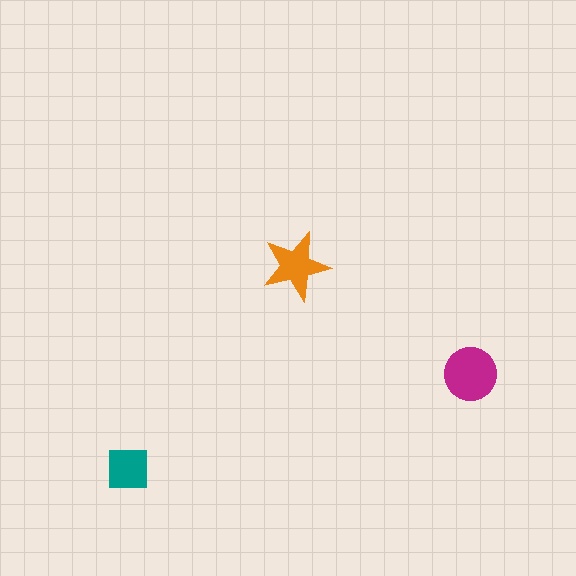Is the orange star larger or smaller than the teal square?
Larger.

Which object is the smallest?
The teal square.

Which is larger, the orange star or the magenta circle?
The magenta circle.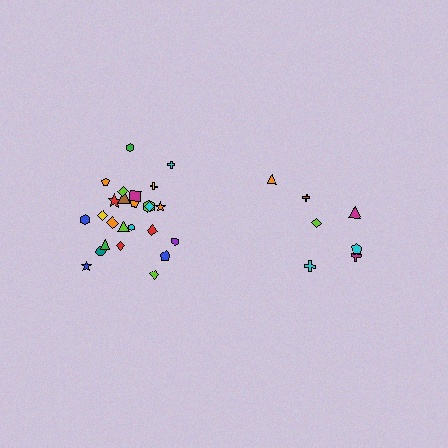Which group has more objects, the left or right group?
The left group.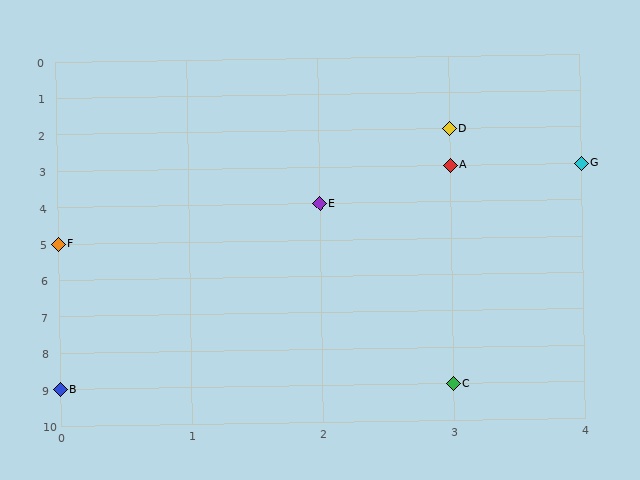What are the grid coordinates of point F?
Point F is at grid coordinates (0, 5).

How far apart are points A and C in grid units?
Points A and C are 6 rows apart.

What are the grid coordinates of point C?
Point C is at grid coordinates (3, 9).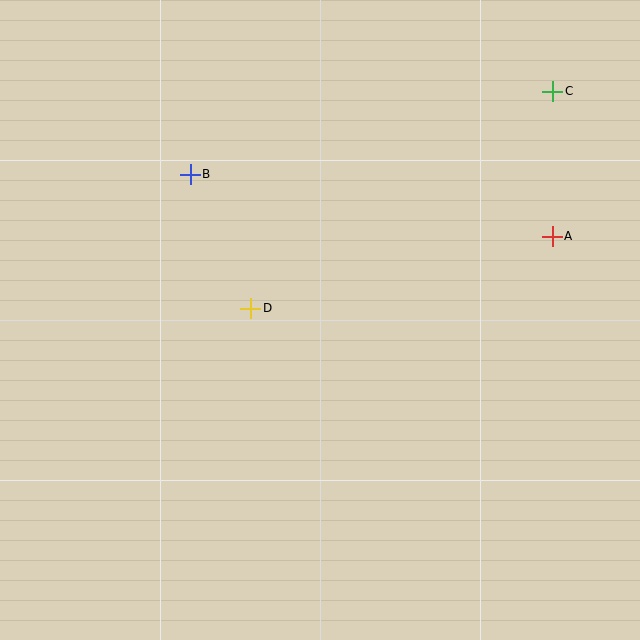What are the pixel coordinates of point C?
Point C is at (553, 91).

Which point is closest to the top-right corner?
Point C is closest to the top-right corner.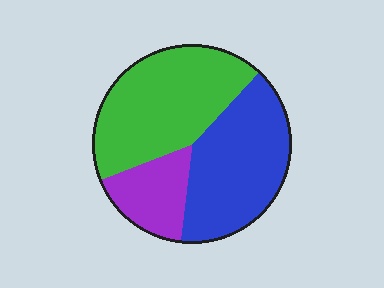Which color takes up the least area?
Purple, at roughly 15%.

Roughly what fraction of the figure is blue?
Blue takes up between a quarter and a half of the figure.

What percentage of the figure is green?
Green covers around 45% of the figure.